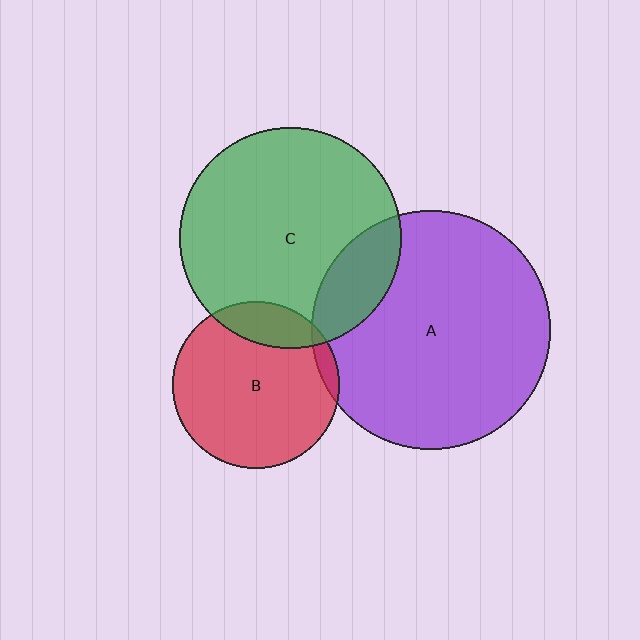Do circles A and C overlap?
Yes.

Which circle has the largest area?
Circle A (purple).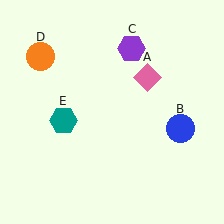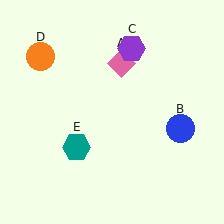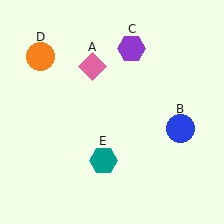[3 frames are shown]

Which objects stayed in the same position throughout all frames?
Blue circle (object B) and purple hexagon (object C) and orange circle (object D) remained stationary.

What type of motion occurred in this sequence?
The pink diamond (object A), teal hexagon (object E) rotated counterclockwise around the center of the scene.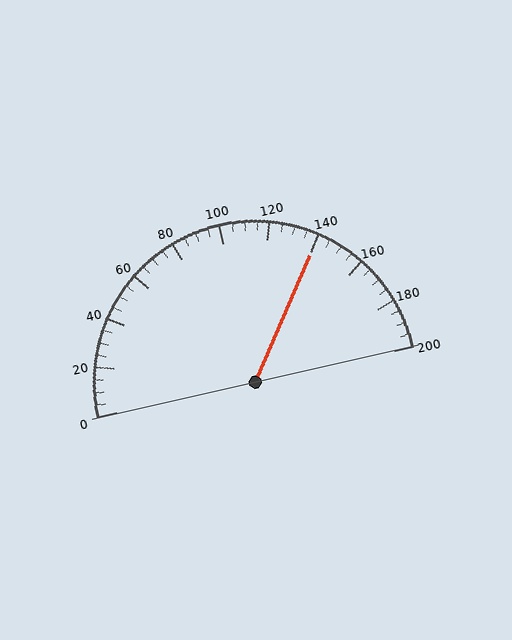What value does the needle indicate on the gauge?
The needle indicates approximately 140.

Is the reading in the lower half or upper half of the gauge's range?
The reading is in the upper half of the range (0 to 200).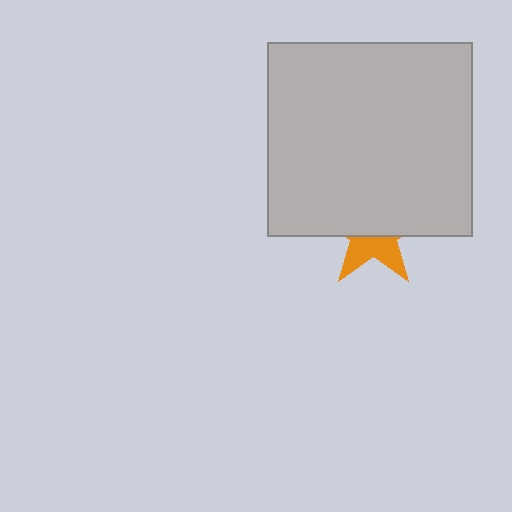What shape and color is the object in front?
The object in front is a light gray rectangle.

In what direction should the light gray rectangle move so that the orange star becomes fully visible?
The light gray rectangle should move up. That is the shortest direction to clear the overlap and leave the orange star fully visible.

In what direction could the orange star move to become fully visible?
The orange star could move down. That would shift it out from behind the light gray rectangle entirely.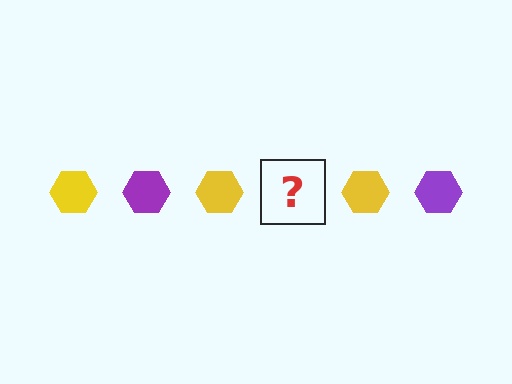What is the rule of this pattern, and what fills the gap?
The rule is that the pattern cycles through yellow, purple hexagons. The gap should be filled with a purple hexagon.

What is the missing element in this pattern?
The missing element is a purple hexagon.